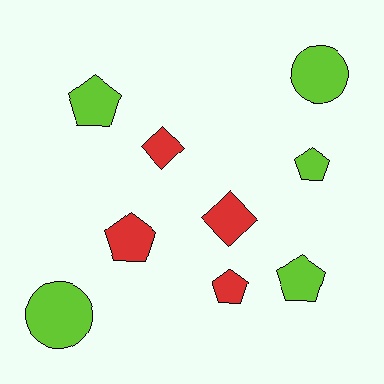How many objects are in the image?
There are 9 objects.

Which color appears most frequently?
Lime, with 5 objects.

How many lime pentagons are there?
There are 3 lime pentagons.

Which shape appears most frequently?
Pentagon, with 5 objects.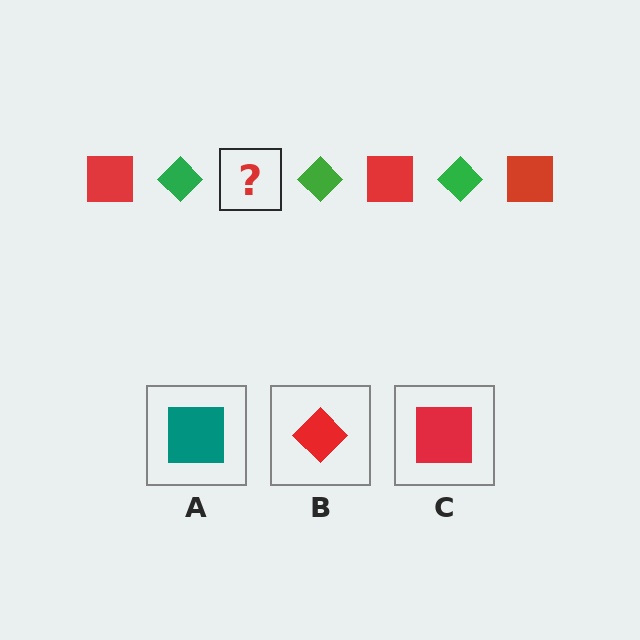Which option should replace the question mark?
Option C.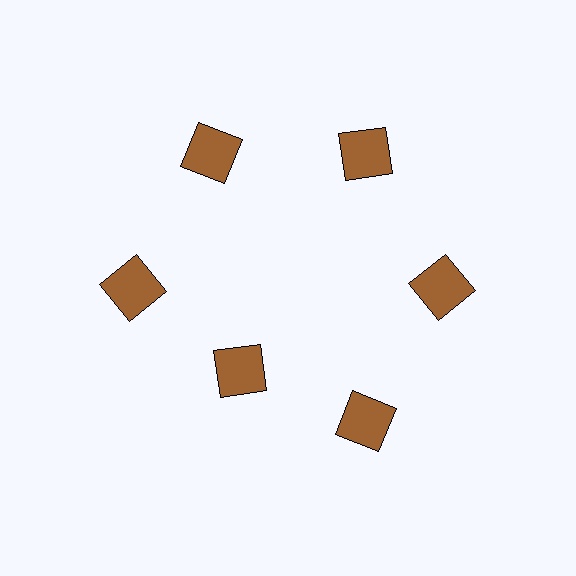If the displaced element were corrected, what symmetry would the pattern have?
It would have 6-fold rotational symmetry — the pattern would map onto itself every 60 degrees.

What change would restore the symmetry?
The symmetry would be restored by moving it outward, back onto the ring so that all 6 squares sit at equal angles and equal distance from the center.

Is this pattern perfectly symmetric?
No. The 6 brown squares are arranged in a ring, but one element near the 7 o'clock position is pulled inward toward the center, breaking the 6-fold rotational symmetry.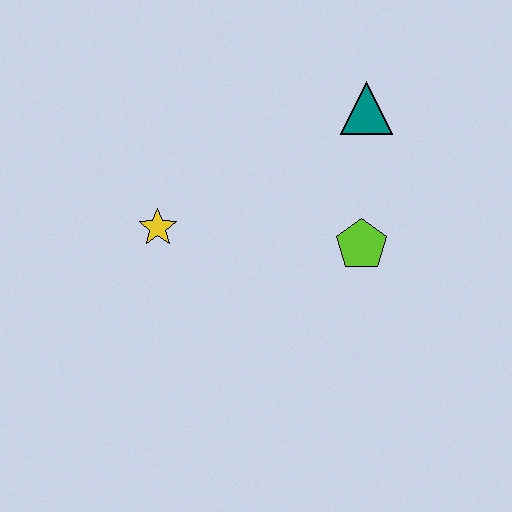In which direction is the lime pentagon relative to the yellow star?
The lime pentagon is to the right of the yellow star.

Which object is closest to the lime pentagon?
The teal triangle is closest to the lime pentagon.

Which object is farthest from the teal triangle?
The yellow star is farthest from the teal triangle.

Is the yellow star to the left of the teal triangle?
Yes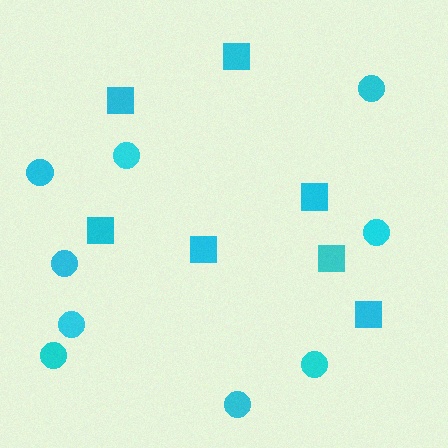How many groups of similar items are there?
There are 2 groups: one group of circles (9) and one group of squares (7).